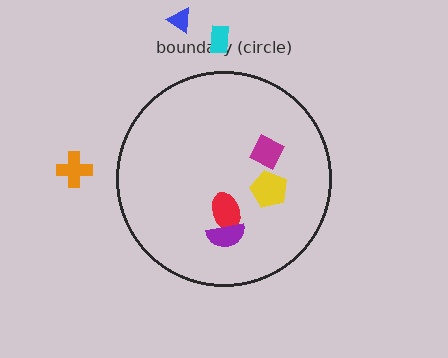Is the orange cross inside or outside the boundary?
Outside.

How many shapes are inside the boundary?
4 inside, 3 outside.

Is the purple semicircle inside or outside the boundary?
Inside.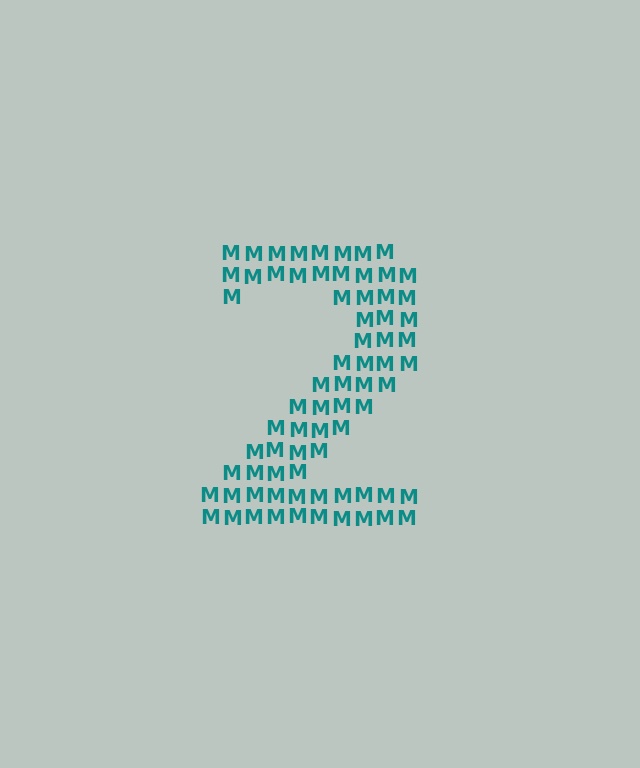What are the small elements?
The small elements are letter M's.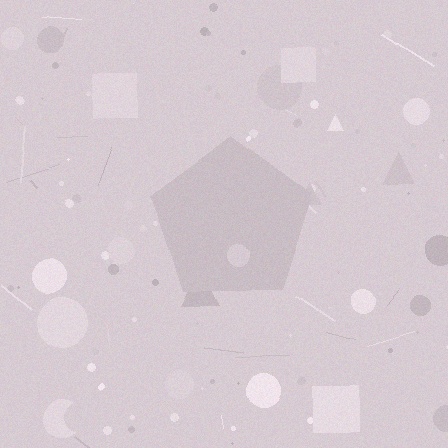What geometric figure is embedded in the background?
A pentagon is embedded in the background.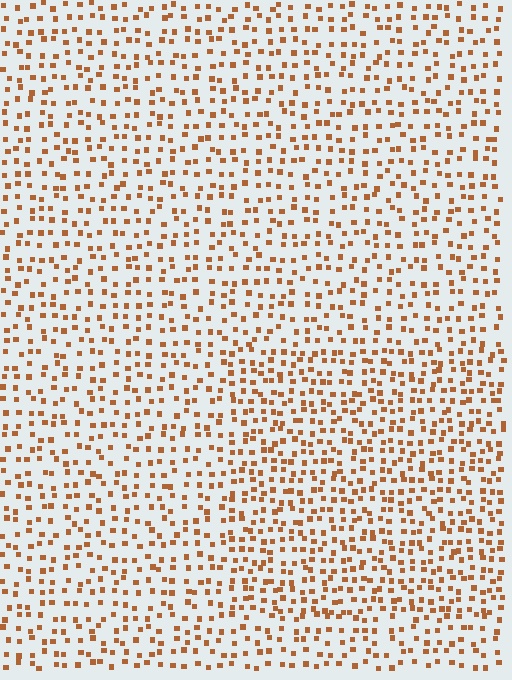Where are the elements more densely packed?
The elements are more densely packed inside the rectangle boundary.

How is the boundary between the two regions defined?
The boundary is defined by a change in element density (approximately 1.5x ratio). All elements are the same color, size, and shape.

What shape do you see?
I see a rectangle.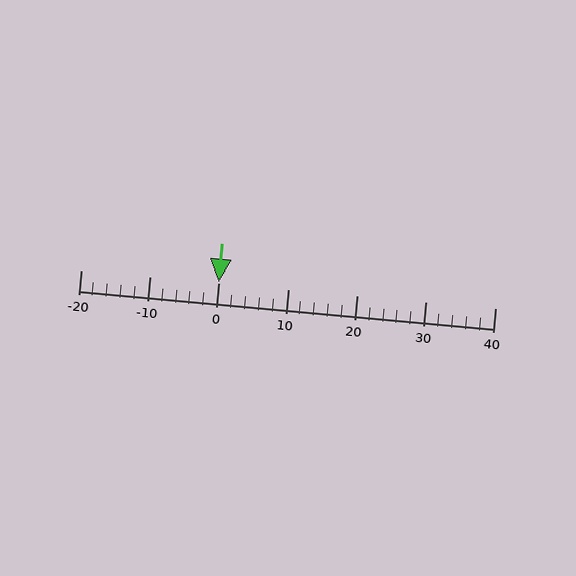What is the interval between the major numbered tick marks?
The major tick marks are spaced 10 units apart.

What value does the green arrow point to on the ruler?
The green arrow points to approximately 0.